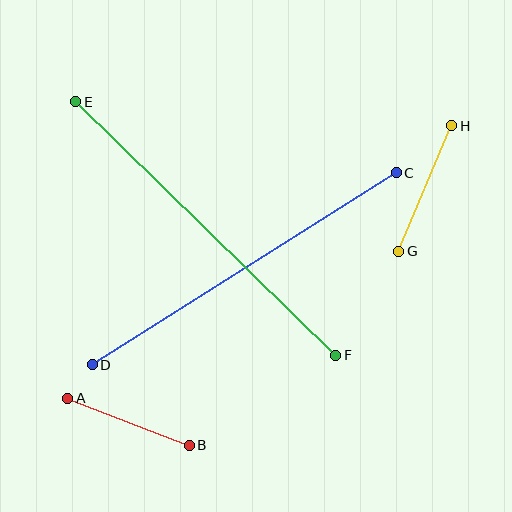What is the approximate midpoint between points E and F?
The midpoint is at approximately (206, 228) pixels.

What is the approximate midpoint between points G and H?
The midpoint is at approximately (425, 188) pixels.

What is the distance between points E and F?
The distance is approximately 363 pixels.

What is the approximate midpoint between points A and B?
The midpoint is at approximately (128, 422) pixels.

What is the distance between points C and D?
The distance is approximately 360 pixels.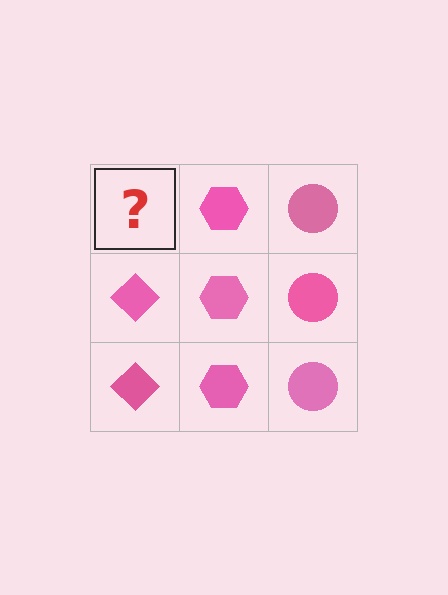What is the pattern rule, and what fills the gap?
The rule is that each column has a consistent shape. The gap should be filled with a pink diamond.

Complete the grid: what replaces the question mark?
The question mark should be replaced with a pink diamond.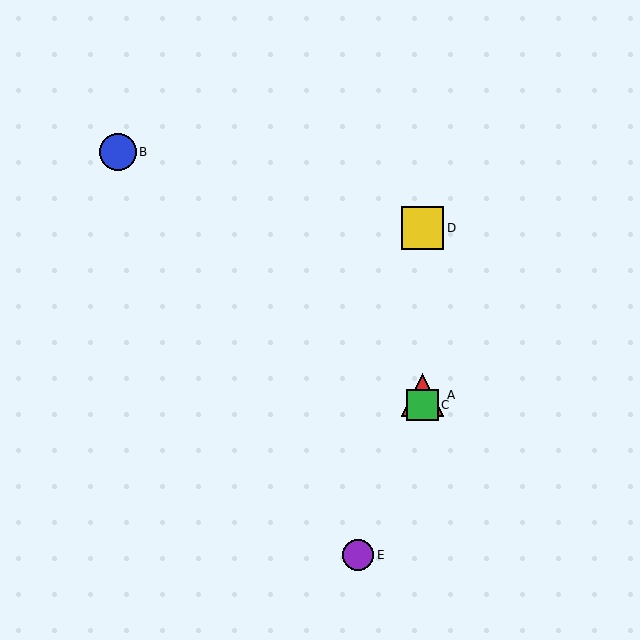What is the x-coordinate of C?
Object C is at x≈423.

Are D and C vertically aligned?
Yes, both are at x≈423.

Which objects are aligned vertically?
Objects A, C, D are aligned vertically.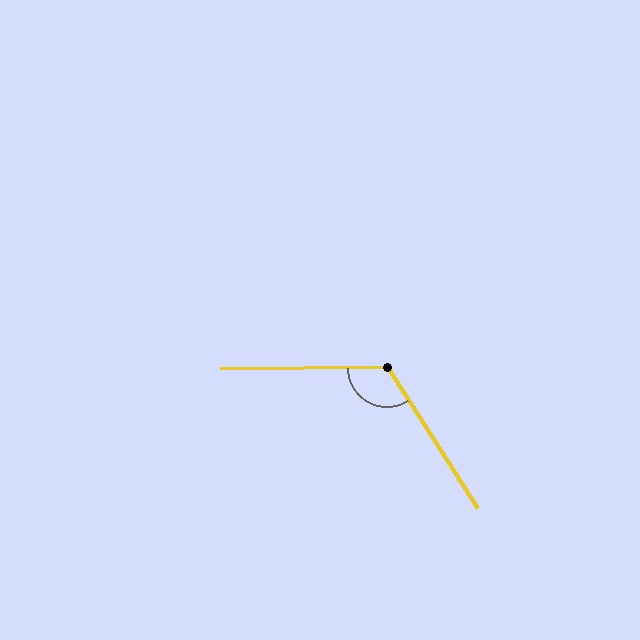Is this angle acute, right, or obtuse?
It is obtuse.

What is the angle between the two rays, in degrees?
Approximately 122 degrees.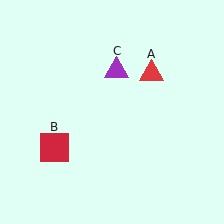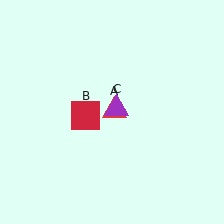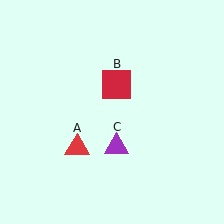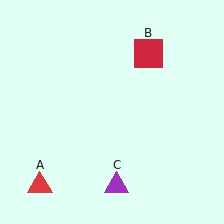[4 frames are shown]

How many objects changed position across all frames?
3 objects changed position: red triangle (object A), red square (object B), purple triangle (object C).